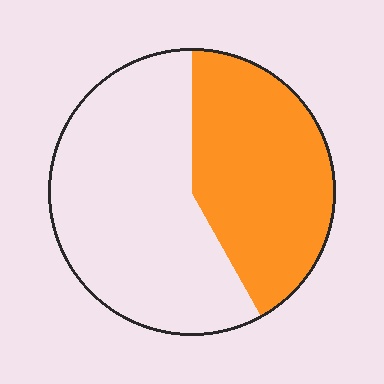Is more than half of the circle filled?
No.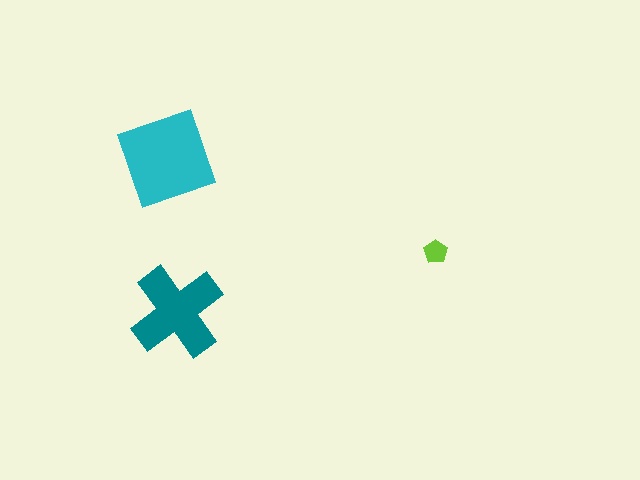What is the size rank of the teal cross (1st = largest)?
2nd.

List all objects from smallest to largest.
The lime pentagon, the teal cross, the cyan square.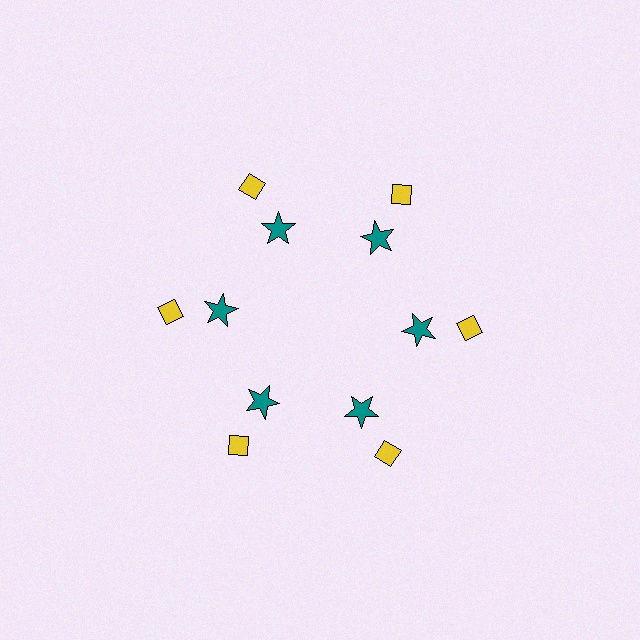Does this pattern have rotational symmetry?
Yes, this pattern has 6-fold rotational symmetry. It looks the same after rotating 60 degrees around the center.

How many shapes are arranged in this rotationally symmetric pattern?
There are 12 shapes, arranged in 6 groups of 2.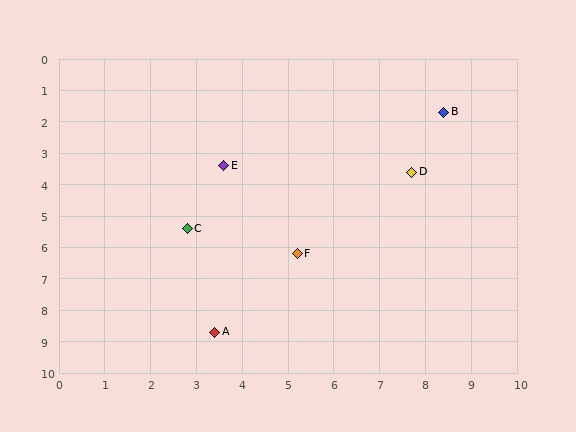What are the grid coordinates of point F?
Point F is at approximately (5.2, 6.2).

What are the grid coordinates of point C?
Point C is at approximately (2.8, 5.4).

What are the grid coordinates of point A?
Point A is at approximately (3.4, 8.7).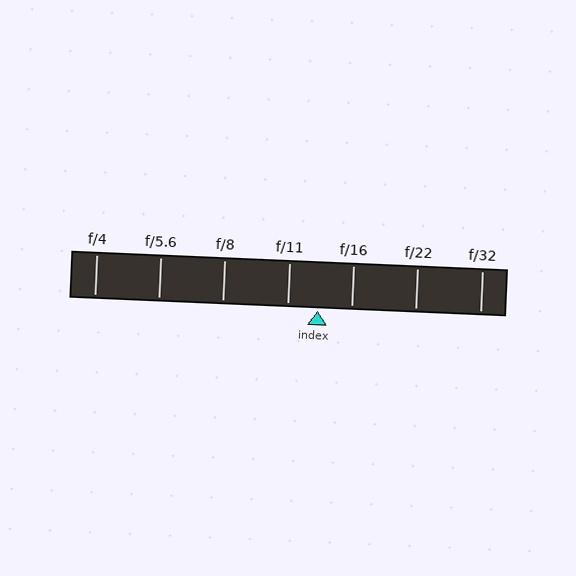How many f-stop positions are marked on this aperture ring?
There are 7 f-stop positions marked.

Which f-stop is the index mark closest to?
The index mark is closest to f/11.